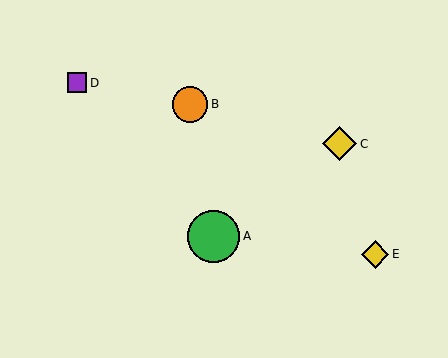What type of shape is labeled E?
Shape E is a yellow diamond.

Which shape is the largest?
The green circle (labeled A) is the largest.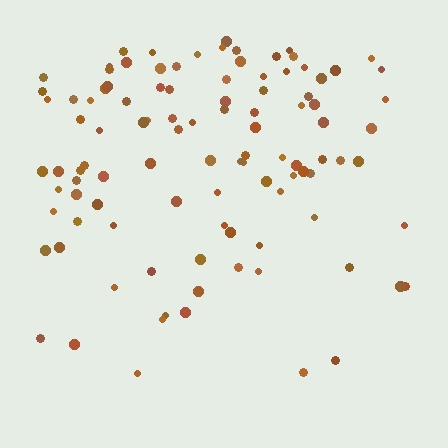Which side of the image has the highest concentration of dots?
The top.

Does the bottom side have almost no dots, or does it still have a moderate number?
Still a moderate number, just noticeably fewer than the top.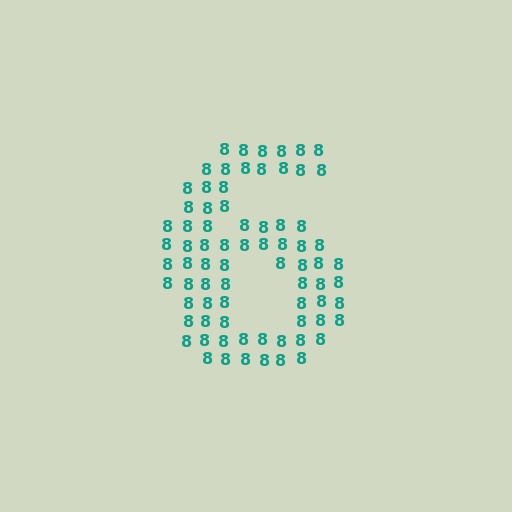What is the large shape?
The large shape is the digit 6.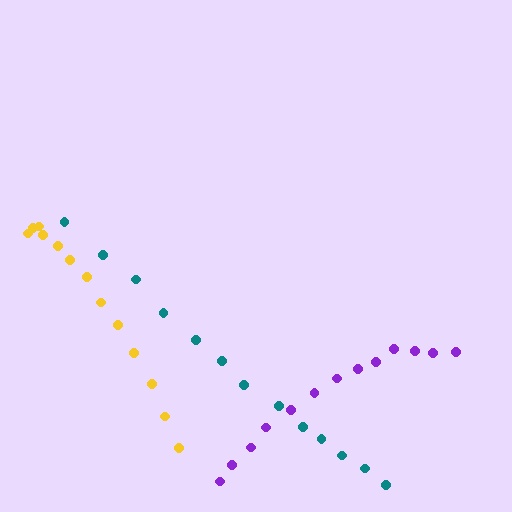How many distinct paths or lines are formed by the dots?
There are 3 distinct paths.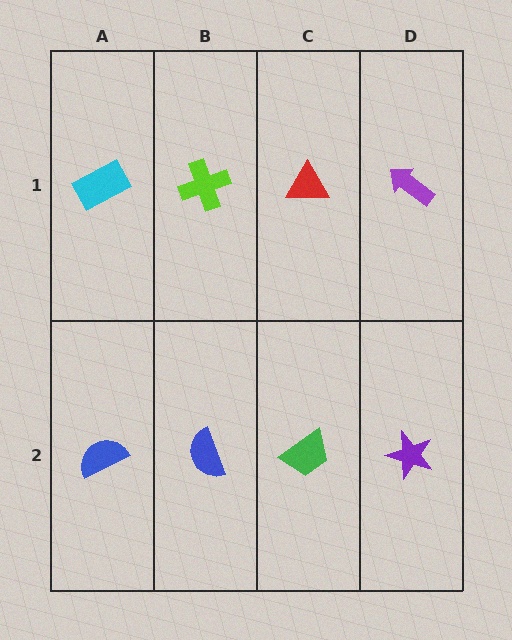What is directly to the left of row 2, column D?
A green trapezoid.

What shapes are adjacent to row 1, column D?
A purple star (row 2, column D), a red triangle (row 1, column C).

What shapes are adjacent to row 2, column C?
A red triangle (row 1, column C), a blue semicircle (row 2, column B), a purple star (row 2, column D).